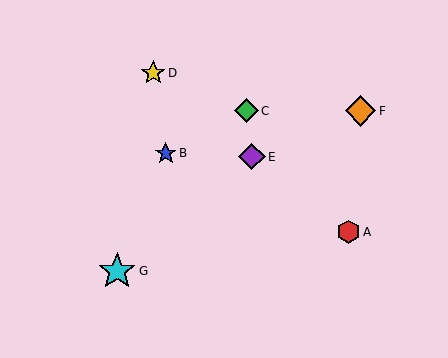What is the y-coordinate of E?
Object E is at y≈157.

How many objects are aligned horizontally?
2 objects (C, F) are aligned horizontally.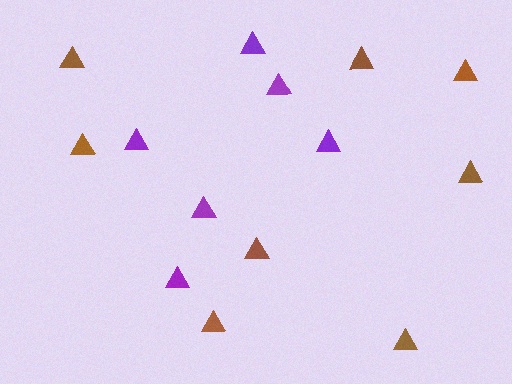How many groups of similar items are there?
There are 2 groups: one group of brown triangles (8) and one group of purple triangles (6).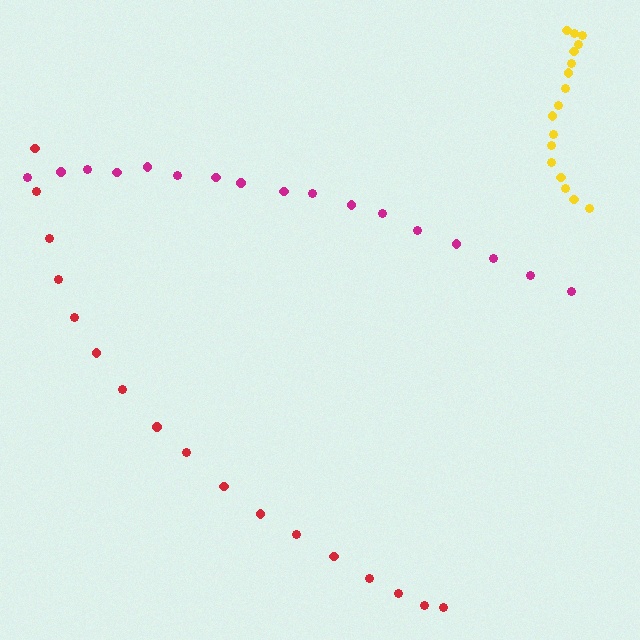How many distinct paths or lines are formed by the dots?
There are 3 distinct paths.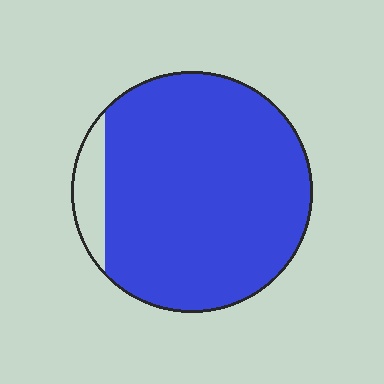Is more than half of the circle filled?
Yes.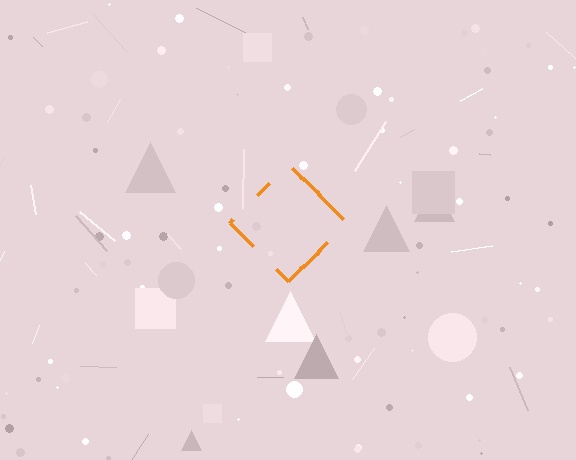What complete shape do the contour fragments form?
The contour fragments form a diamond.